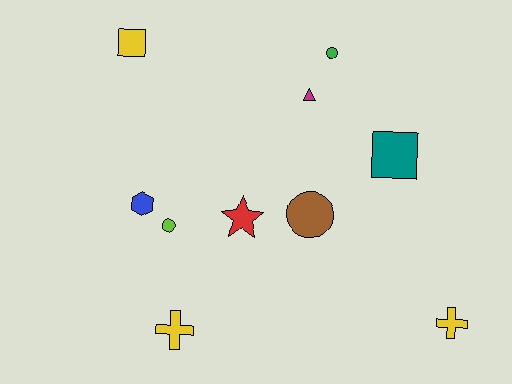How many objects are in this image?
There are 10 objects.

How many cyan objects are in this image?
There are no cyan objects.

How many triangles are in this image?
There is 1 triangle.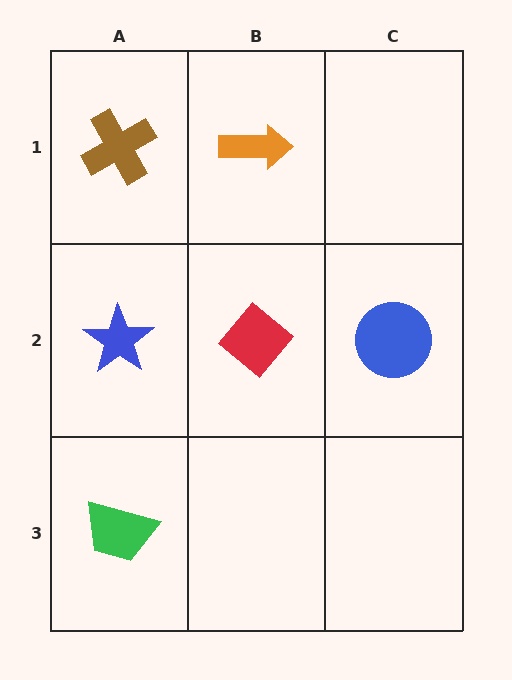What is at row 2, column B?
A red diamond.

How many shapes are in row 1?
2 shapes.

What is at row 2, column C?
A blue circle.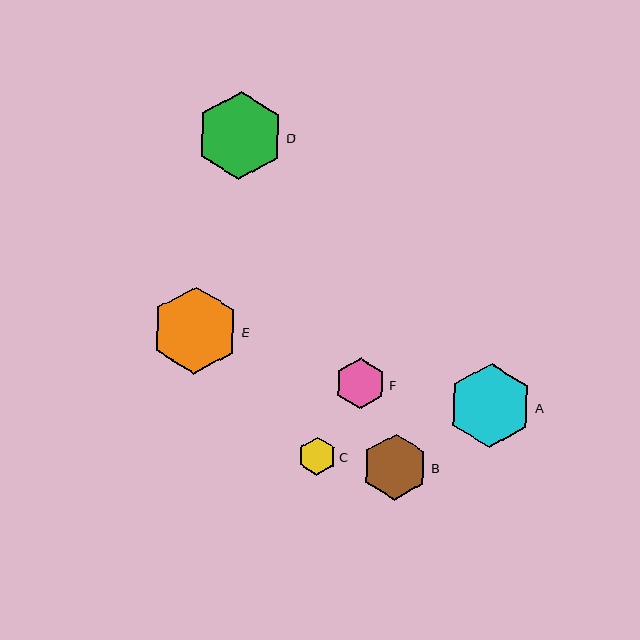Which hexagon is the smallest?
Hexagon C is the smallest with a size of approximately 38 pixels.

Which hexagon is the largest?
Hexagon D is the largest with a size of approximately 88 pixels.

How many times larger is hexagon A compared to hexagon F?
Hexagon A is approximately 1.7 times the size of hexagon F.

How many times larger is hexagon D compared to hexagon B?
Hexagon D is approximately 1.3 times the size of hexagon B.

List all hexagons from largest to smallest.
From largest to smallest: D, E, A, B, F, C.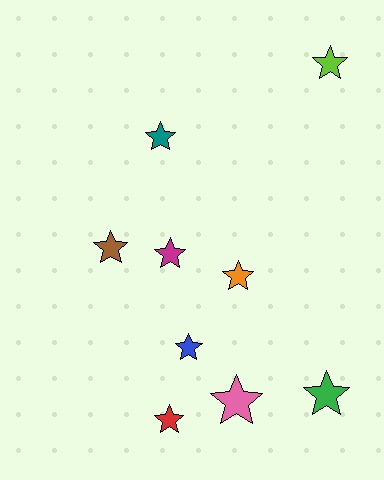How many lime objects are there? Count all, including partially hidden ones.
There is 1 lime object.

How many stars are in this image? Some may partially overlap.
There are 9 stars.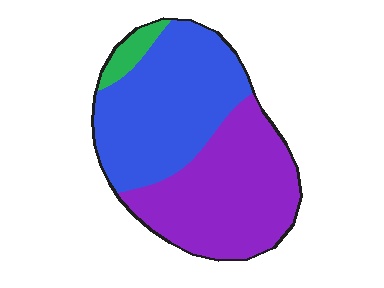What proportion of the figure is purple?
Purple covers roughly 45% of the figure.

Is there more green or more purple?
Purple.